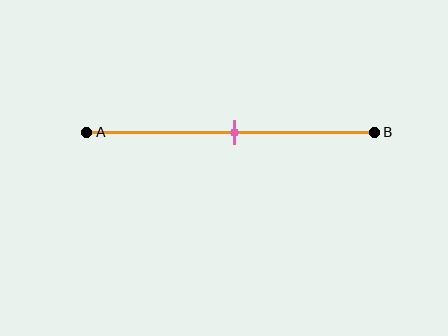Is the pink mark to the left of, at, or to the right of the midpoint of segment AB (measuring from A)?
The pink mark is approximately at the midpoint of segment AB.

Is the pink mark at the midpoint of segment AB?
Yes, the mark is approximately at the midpoint.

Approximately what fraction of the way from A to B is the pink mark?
The pink mark is approximately 50% of the way from A to B.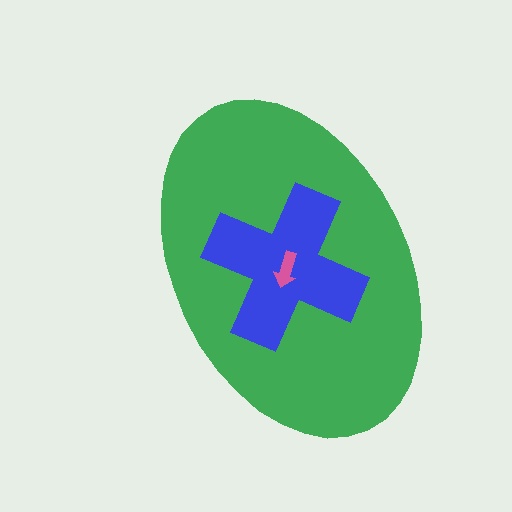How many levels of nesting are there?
3.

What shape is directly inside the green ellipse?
The blue cross.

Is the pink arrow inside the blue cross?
Yes.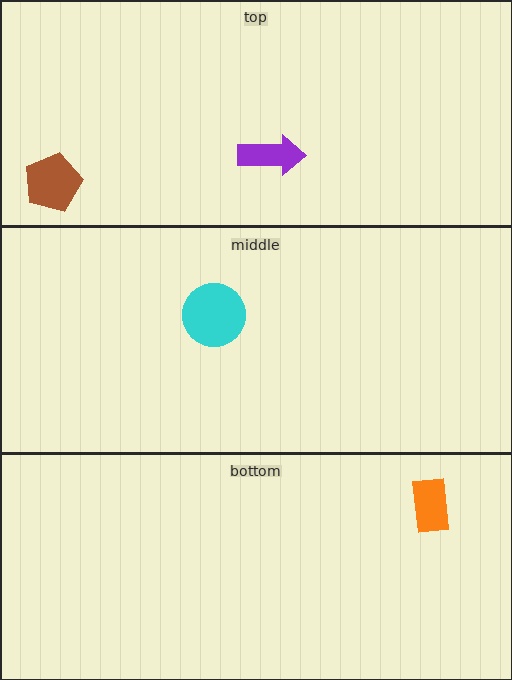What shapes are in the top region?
The brown pentagon, the purple arrow.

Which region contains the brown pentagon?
The top region.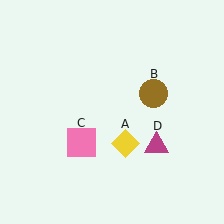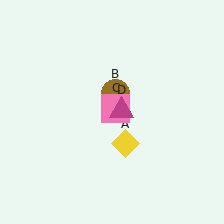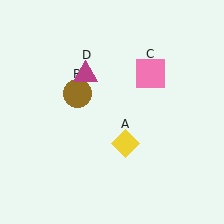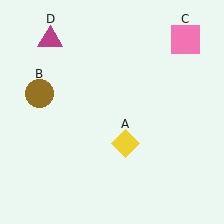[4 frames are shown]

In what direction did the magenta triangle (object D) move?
The magenta triangle (object D) moved up and to the left.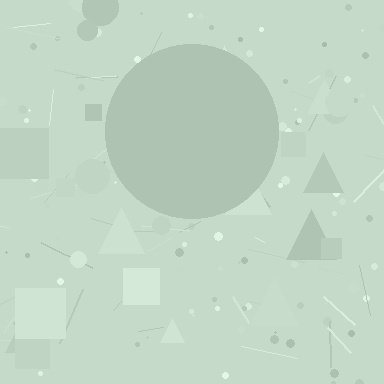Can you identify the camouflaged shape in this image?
The camouflaged shape is a circle.